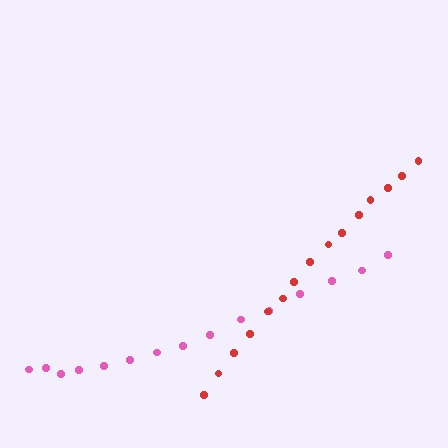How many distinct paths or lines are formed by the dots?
There are 2 distinct paths.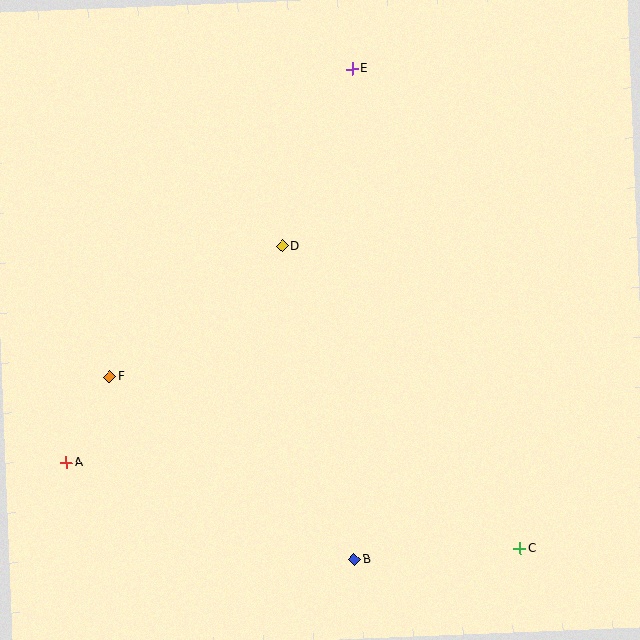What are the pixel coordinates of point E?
Point E is at (352, 69).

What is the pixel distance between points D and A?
The distance between D and A is 305 pixels.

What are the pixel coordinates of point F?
Point F is at (110, 377).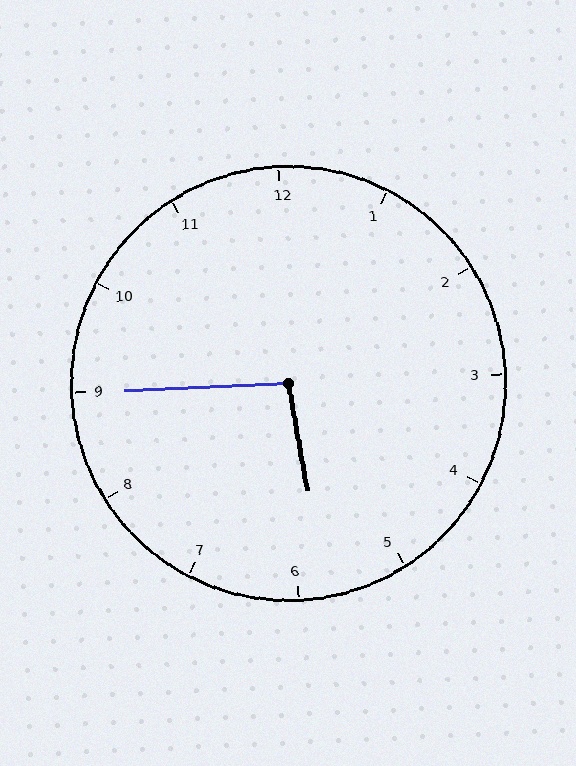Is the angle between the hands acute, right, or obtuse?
It is obtuse.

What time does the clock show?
5:45.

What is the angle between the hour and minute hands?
Approximately 98 degrees.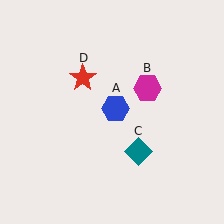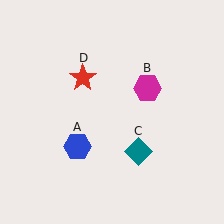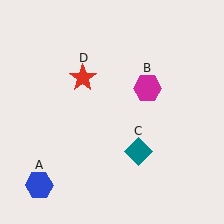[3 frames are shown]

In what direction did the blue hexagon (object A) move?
The blue hexagon (object A) moved down and to the left.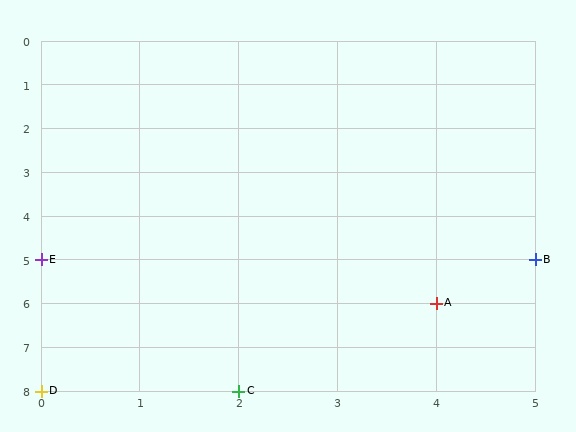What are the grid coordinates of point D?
Point D is at grid coordinates (0, 8).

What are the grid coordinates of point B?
Point B is at grid coordinates (5, 5).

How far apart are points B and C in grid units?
Points B and C are 3 columns and 3 rows apart (about 4.2 grid units diagonally).